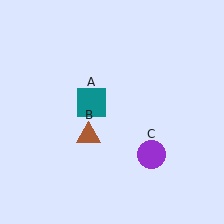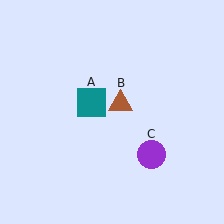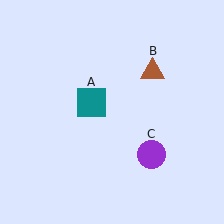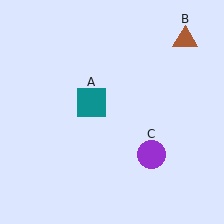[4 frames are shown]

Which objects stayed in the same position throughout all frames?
Teal square (object A) and purple circle (object C) remained stationary.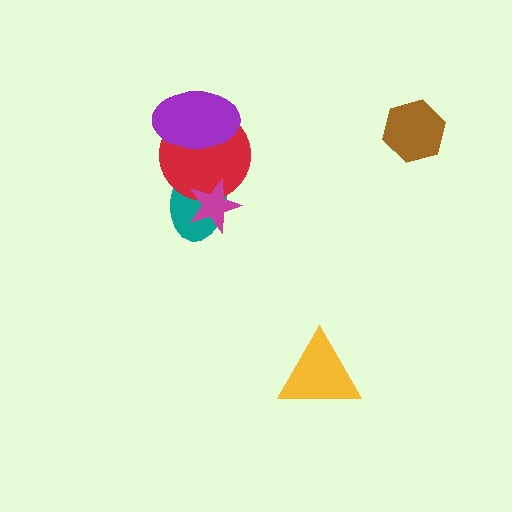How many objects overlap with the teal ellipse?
2 objects overlap with the teal ellipse.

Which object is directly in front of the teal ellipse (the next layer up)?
The red circle is directly in front of the teal ellipse.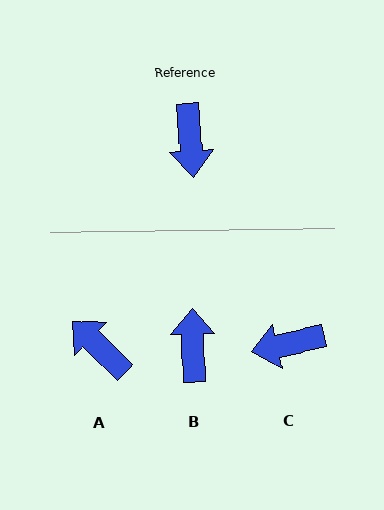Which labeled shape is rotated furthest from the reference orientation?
B, about 178 degrees away.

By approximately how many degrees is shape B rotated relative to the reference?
Approximately 178 degrees counter-clockwise.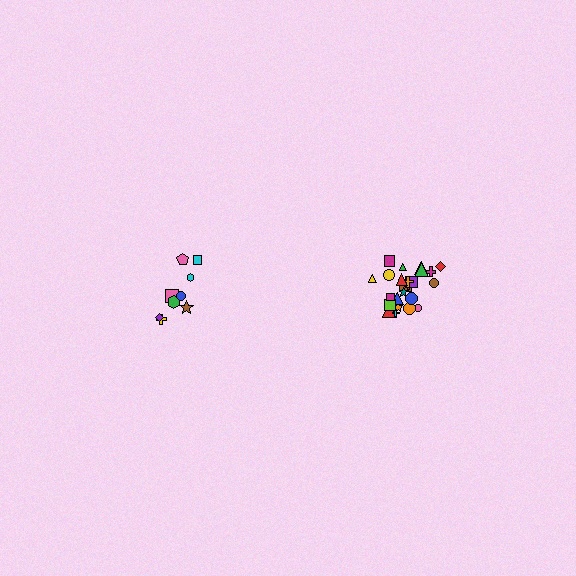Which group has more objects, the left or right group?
The right group.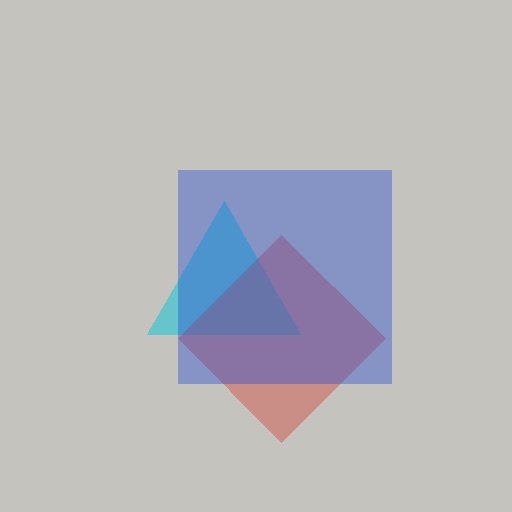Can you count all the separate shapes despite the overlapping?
Yes, there are 3 separate shapes.